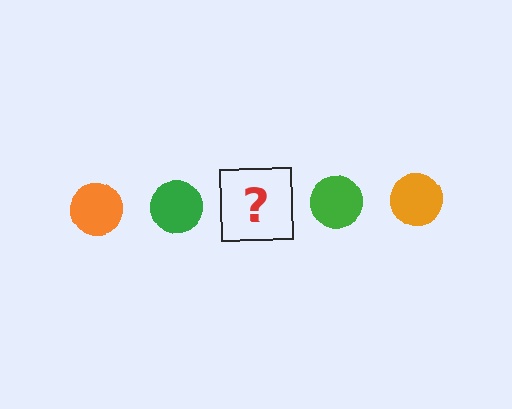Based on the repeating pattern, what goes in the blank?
The blank should be an orange circle.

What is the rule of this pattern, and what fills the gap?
The rule is that the pattern cycles through orange, green circles. The gap should be filled with an orange circle.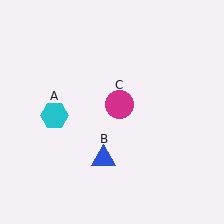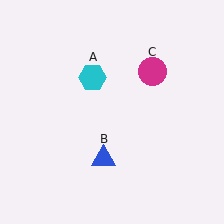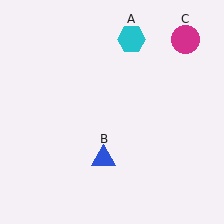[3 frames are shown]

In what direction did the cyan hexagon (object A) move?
The cyan hexagon (object A) moved up and to the right.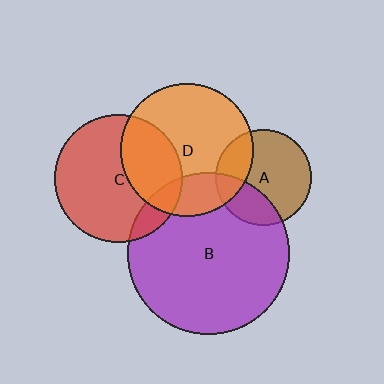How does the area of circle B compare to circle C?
Approximately 1.6 times.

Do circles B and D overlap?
Yes.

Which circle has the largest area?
Circle B (purple).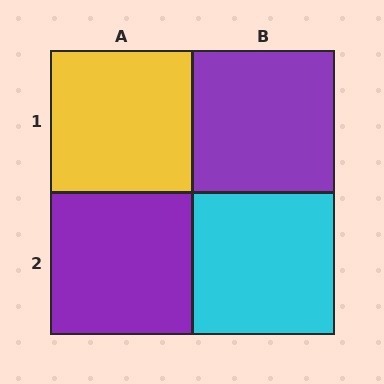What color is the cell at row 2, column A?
Purple.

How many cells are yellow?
1 cell is yellow.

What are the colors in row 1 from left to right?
Yellow, purple.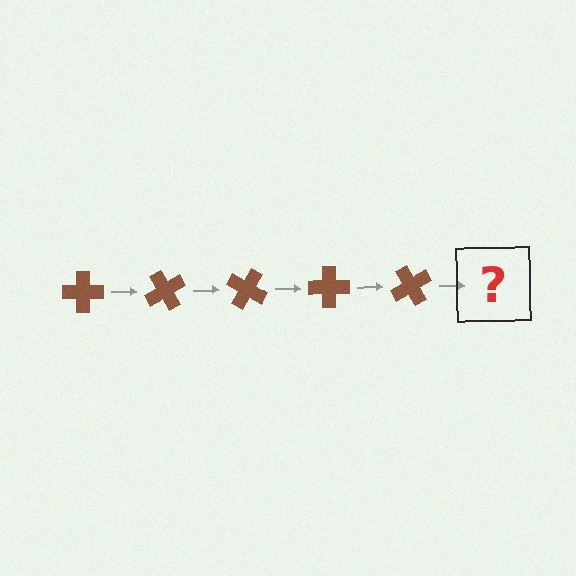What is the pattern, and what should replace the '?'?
The pattern is that the cross rotates 60 degrees each step. The '?' should be a brown cross rotated 300 degrees.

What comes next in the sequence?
The next element should be a brown cross rotated 300 degrees.